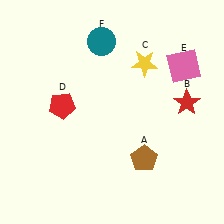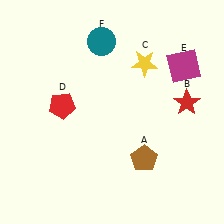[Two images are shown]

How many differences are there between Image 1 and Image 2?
There is 1 difference between the two images.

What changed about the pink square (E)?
In Image 1, E is pink. In Image 2, it changed to magenta.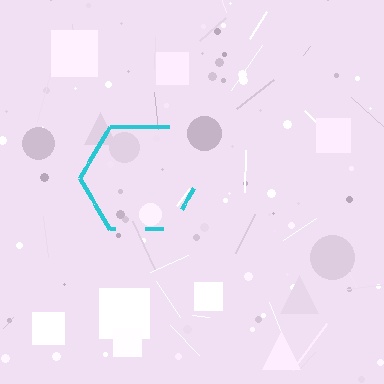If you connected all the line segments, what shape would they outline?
They would outline a hexagon.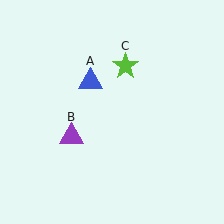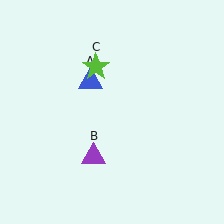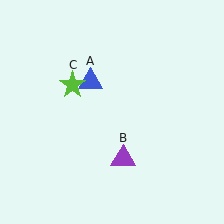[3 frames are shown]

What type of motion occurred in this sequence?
The purple triangle (object B), lime star (object C) rotated counterclockwise around the center of the scene.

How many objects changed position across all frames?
2 objects changed position: purple triangle (object B), lime star (object C).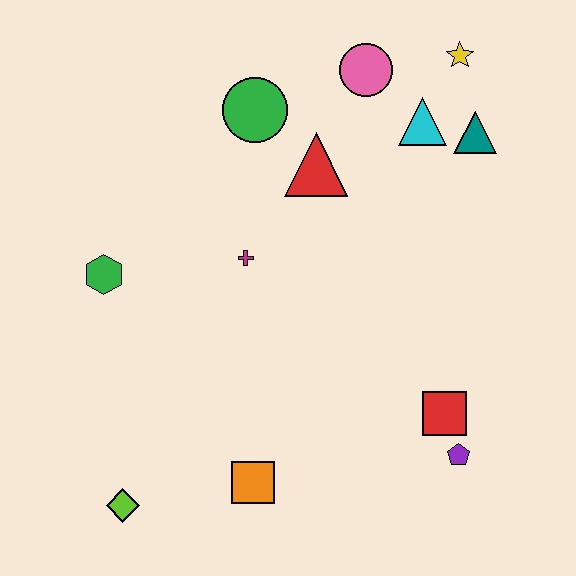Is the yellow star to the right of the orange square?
Yes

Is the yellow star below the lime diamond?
No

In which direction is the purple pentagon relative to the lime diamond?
The purple pentagon is to the right of the lime diamond.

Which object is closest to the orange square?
The lime diamond is closest to the orange square.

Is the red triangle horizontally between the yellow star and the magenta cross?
Yes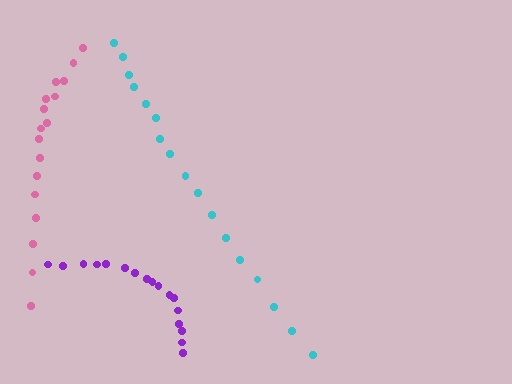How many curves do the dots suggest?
There are 3 distinct paths.